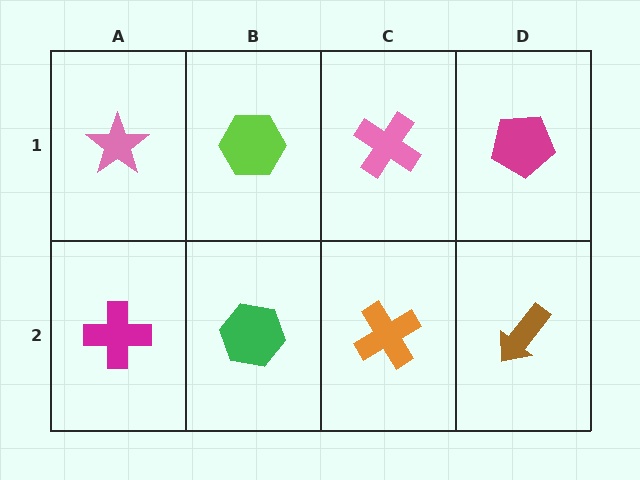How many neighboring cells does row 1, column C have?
3.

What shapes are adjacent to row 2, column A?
A pink star (row 1, column A), a green hexagon (row 2, column B).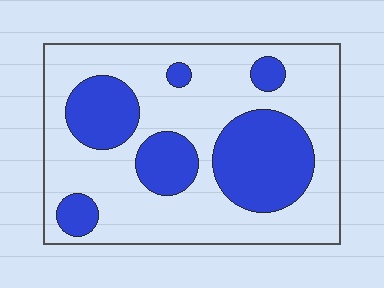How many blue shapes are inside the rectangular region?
6.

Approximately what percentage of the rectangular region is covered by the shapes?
Approximately 30%.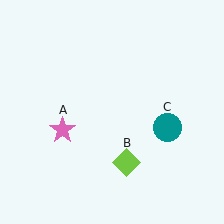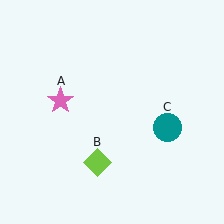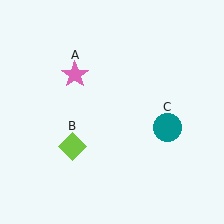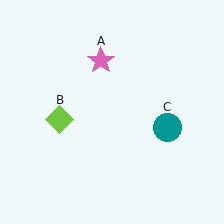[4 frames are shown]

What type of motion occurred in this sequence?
The pink star (object A), lime diamond (object B) rotated clockwise around the center of the scene.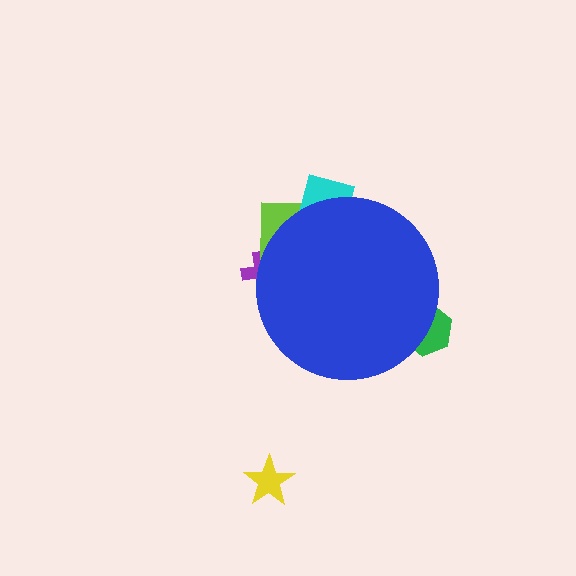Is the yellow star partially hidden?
No, the yellow star is fully visible.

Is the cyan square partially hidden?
Yes, the cyan square is partially hidden behind the blue circle.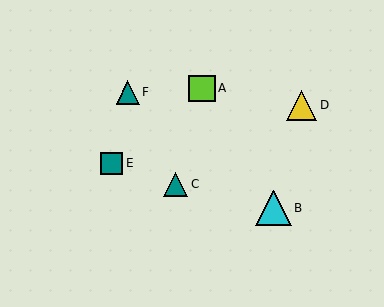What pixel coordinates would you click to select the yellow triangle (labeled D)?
Click at (302, 105) to select the yellow triangle D.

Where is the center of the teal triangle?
The center of the teal triangle is at (128, 92).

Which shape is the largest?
The cyan triangle (labeled B) is the largest.